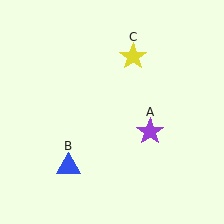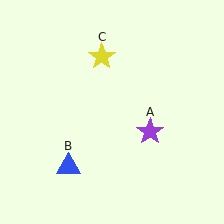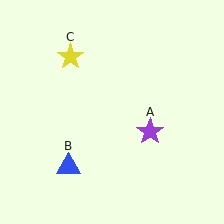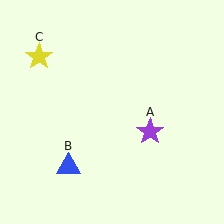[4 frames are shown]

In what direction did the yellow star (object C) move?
The yellow star (object C) moved left.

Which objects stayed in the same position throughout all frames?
Purple star (object A) and blue triangle (object B) remained stationary.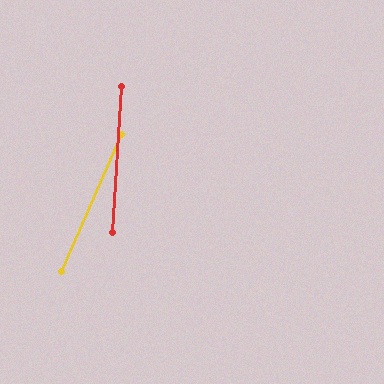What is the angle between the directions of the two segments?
Approximately 20 degrees.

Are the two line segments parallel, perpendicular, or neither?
Neither parallel nor perpendicular — they differ by about 20°.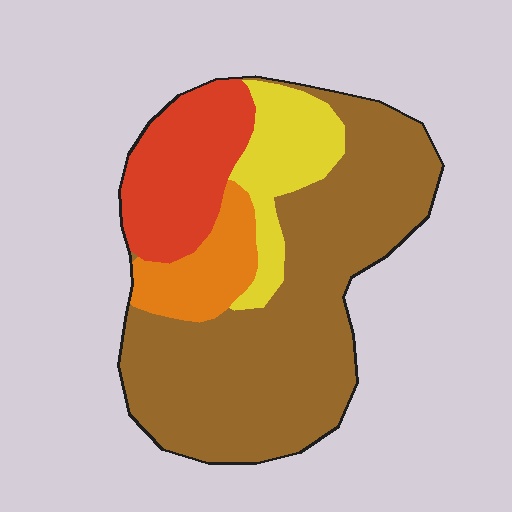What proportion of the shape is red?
Red takes up about one sixth (1/6) of the shape.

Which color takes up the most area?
Brown, at roughly 60%.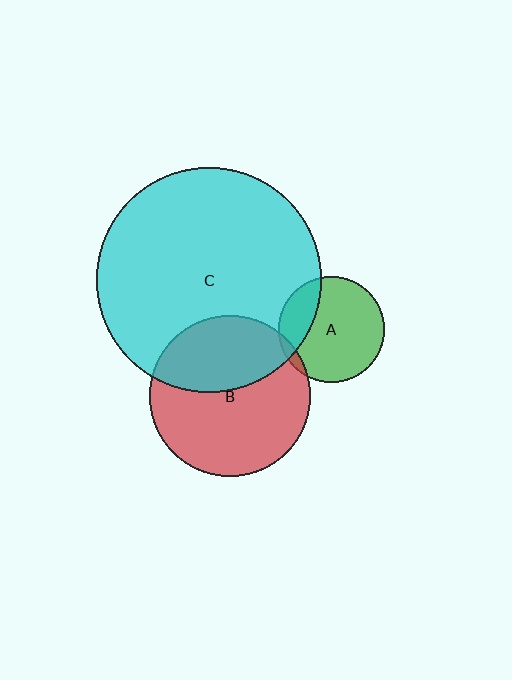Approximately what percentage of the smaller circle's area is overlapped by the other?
Approximately 5%.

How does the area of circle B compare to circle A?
Approximately 2.3 times.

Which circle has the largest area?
Circle C (cyan).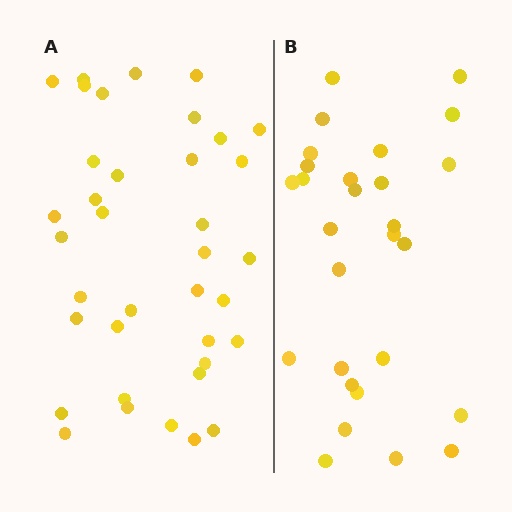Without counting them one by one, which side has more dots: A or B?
Region A (the left region) has more dots.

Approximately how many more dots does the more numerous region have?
Region A has roughly 8 or so more dots than region B.